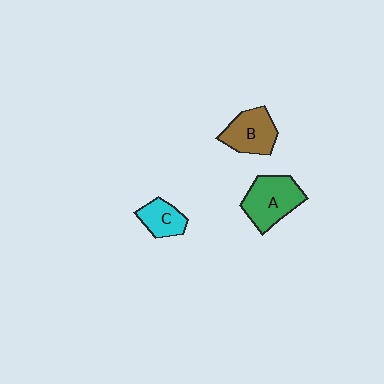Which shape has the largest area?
Shape A (green).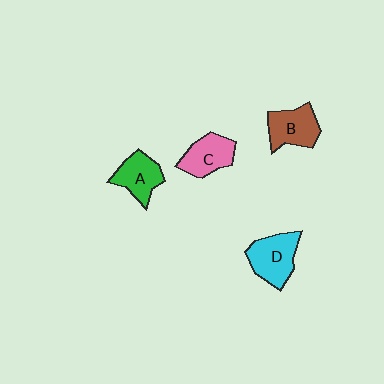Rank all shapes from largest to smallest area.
From largest to smallest: D (cyan), B (brown), C (pink), A (green).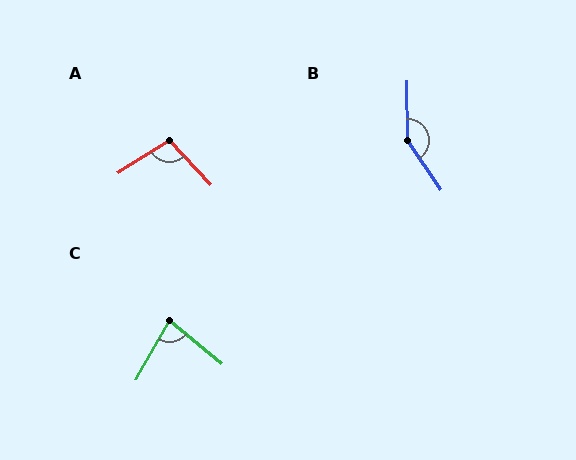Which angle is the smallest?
C, at approximately 80 degrees.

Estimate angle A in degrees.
Approximately 101 degrees.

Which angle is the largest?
B, at approximately 146 degrees.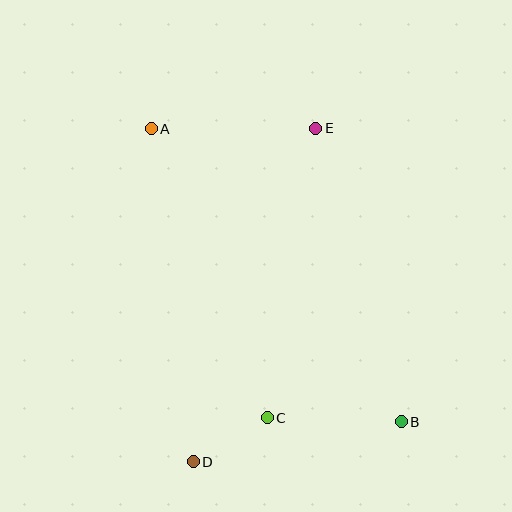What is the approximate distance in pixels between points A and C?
The distance between A and C is approximately 312 pixels.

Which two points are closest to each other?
Points C and D are closest to each other.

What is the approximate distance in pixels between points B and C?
The distance between B and C is approximately 134 pixels.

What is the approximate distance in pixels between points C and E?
The distance between C and E is approximately 293 pixels.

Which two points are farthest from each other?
Points A and B are farthest from each other.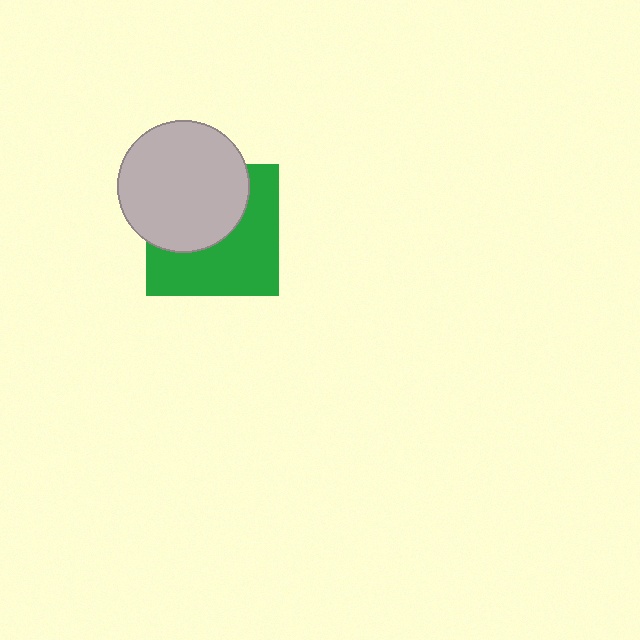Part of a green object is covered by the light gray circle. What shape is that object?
It is a square.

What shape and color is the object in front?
The object in front is a light gray circle.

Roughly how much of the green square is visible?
About half of it is visible (roughly 54%).